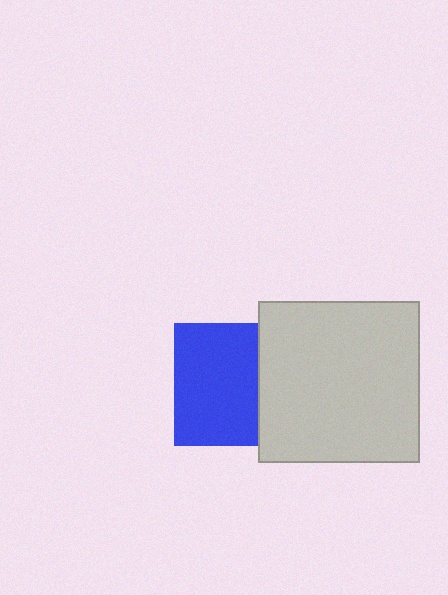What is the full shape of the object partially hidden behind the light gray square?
The partially hidden object is a blue square.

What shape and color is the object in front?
The object in front is a light gray square.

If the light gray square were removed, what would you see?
You would see the complete blue square.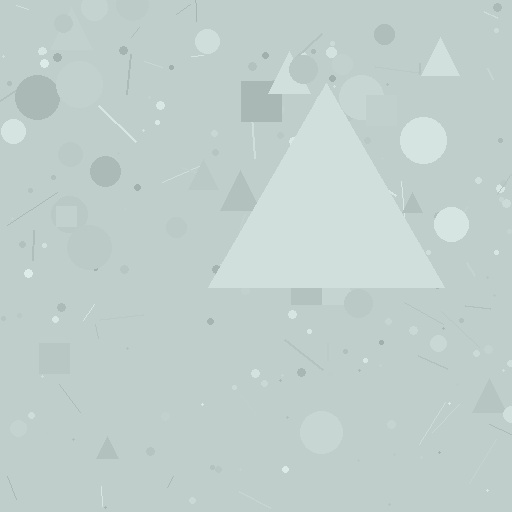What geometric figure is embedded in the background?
A triangle is embedded in the background.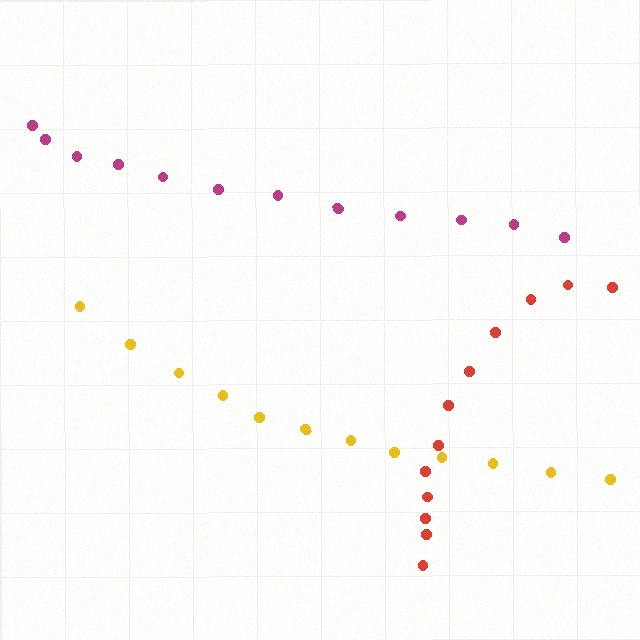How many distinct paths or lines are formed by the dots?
There are 3 distinct paths.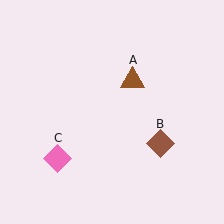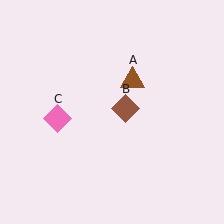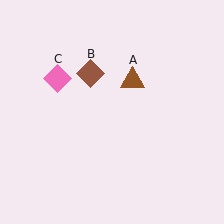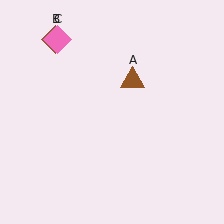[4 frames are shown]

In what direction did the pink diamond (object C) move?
The pink diamond (object C) moved up.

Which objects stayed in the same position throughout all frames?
Brown triangle (object A) remained stationary.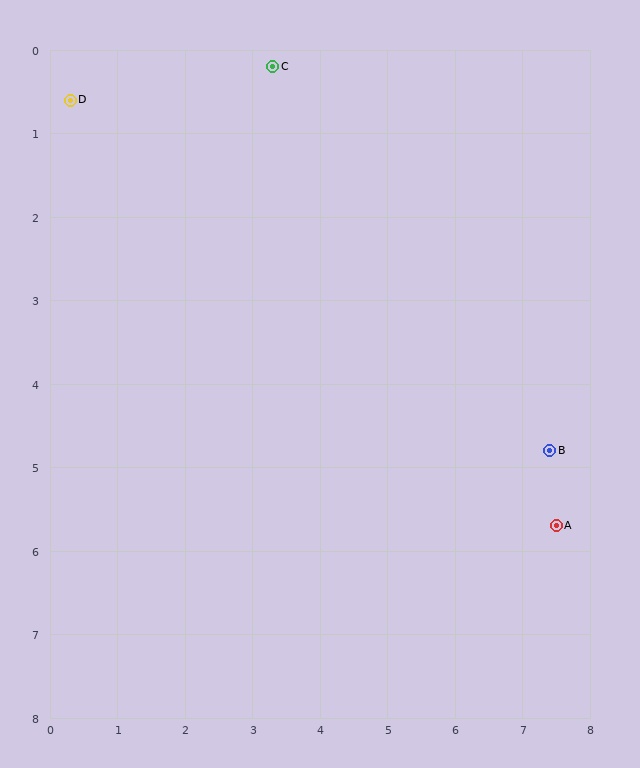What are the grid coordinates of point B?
Point B is at approximately (7.4, 4.8).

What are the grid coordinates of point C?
Point C is at approximately (3.3, 0.2).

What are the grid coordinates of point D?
Point D is at approximately (0.3, 0.6).